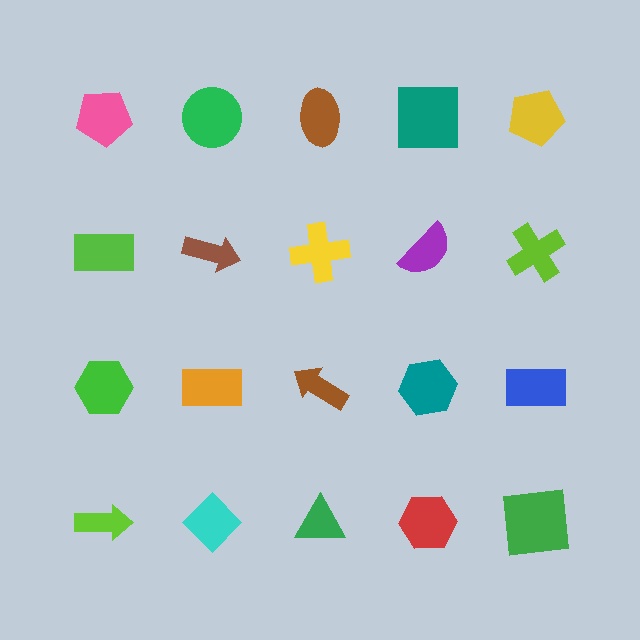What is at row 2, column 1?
A lime rectangle.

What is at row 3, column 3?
A brown arrow.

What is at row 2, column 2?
A brown arrow.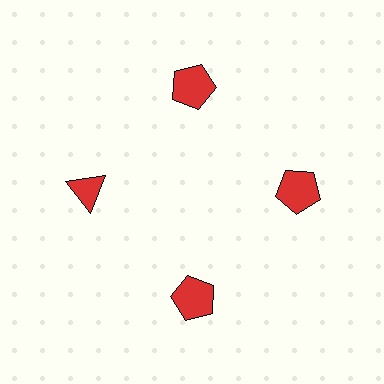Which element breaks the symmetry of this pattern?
The red triangle at roughly the 9 o'clock position breaks the symmetry. All other shapes are red pentagons.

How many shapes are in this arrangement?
There are 4 shapes arranged in a ring pattern.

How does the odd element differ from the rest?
It has a different shape: triangle instead of pentagon.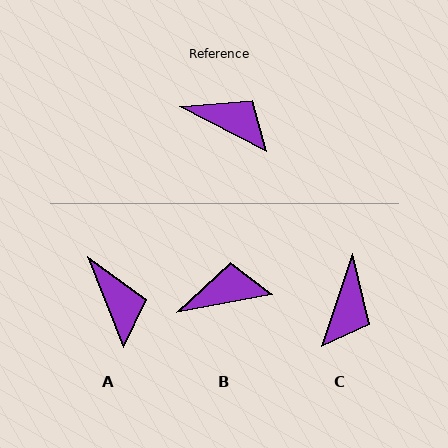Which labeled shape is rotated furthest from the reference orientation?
C, about 81 degrees away.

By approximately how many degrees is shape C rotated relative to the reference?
Approximately 81 degrees clockwise.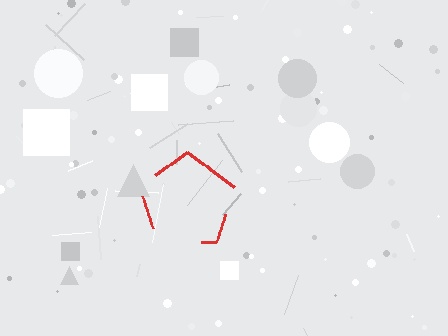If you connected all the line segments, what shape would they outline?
They would outline a pentagon.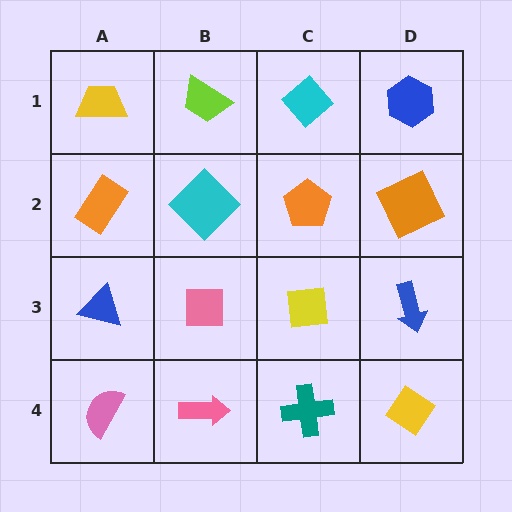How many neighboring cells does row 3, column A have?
3.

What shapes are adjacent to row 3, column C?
An orange pentagon (row 2, column C), a teal cross (row 4, column C), a pink square (row 3, column B), a blue arrow (row 3, column D).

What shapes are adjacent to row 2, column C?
A cyan diamond (row 1, column C), a yellow square (row 3, column C), a cyan diamond (row 2, column B), an orange square (row 2, column D).